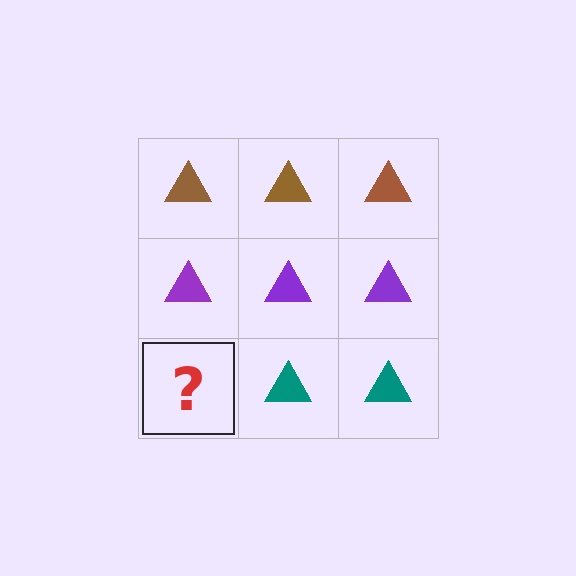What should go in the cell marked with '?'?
The missing cell should contain a teal triangle.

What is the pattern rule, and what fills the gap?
The rule is that each row has a consistent color. The gap should be filled with a teal triangle.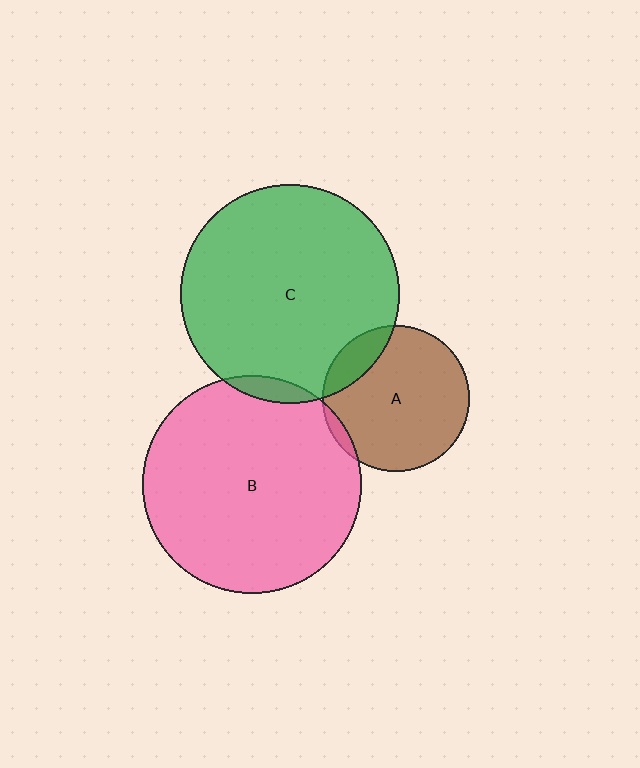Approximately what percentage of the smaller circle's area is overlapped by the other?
Approximately 15%.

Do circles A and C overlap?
Yes.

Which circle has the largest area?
Circle C (green).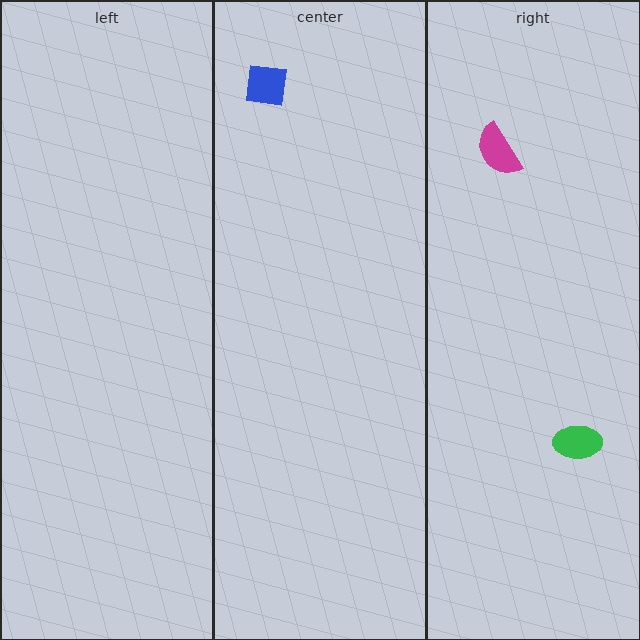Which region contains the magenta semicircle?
The right region.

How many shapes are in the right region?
2.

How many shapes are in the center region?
1.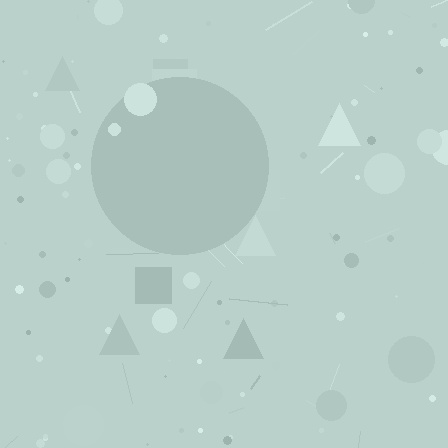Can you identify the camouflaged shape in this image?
The camouflaged shape is a circle.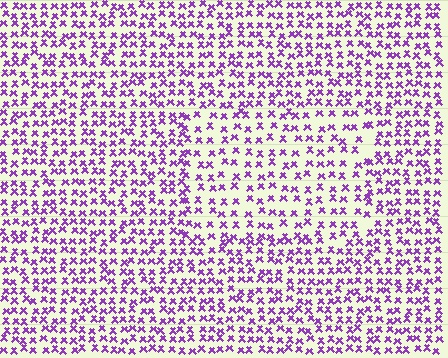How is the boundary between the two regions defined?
The boundary is defined by a change in element density (approximately 1.5x ratio). All elements are the same color, size, and shape.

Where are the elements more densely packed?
The elements are more densely packed outside the rectangle boundary.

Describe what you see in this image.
The image contains small purple elements arranged at two different densities. A rectangle-shaped region is visible where the elements are less densely packed than the surrounding area.